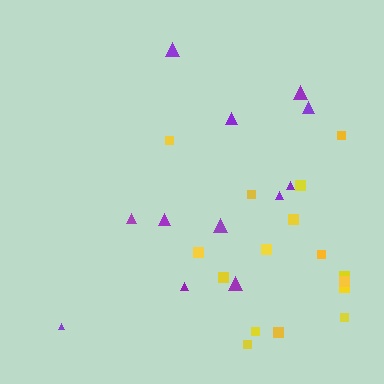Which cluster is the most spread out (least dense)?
Yellow.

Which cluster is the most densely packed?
Purple.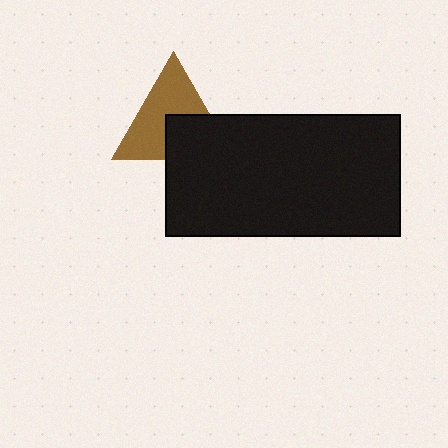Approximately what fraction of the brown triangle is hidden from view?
Roughly 39% of the brown triangle is hidden behind the black rectangle.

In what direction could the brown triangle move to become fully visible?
The brown triangle could move up. That would shift it out from behind the black rectangle entirely.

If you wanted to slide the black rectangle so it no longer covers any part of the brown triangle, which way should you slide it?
Slide it down — that is the most direct way to separate the two shapes.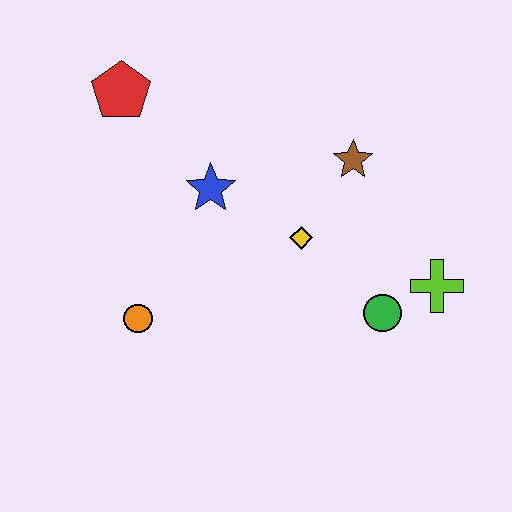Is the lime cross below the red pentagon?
Yes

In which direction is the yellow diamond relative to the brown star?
The yellow diamond is below the brown star.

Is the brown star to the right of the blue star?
Yes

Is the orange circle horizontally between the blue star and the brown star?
No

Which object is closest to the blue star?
The yellow diamond is closest to the blue star.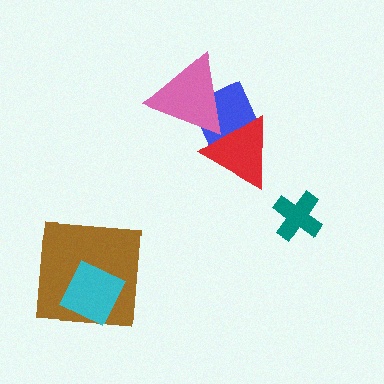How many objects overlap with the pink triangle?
2 objects overlap with the pink triangle.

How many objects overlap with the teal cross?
0 objects overlap with the teal cross.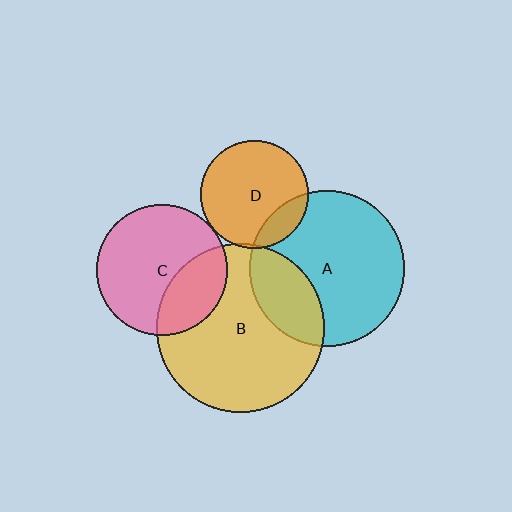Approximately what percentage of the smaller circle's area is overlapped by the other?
Approximately 15%.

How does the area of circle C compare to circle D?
Approximately 1.5 times.